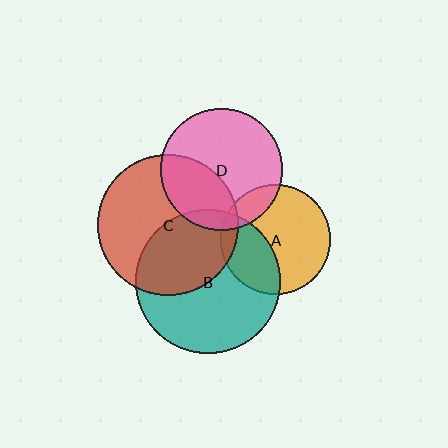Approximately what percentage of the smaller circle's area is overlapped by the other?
Approximately 35%.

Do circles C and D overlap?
Yes.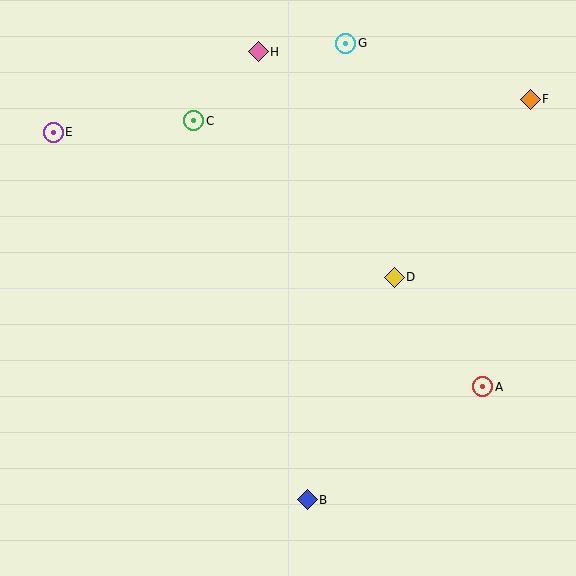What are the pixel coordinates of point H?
Point H is at (258, 52).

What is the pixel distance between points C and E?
The distance between C and E is 141 pixels.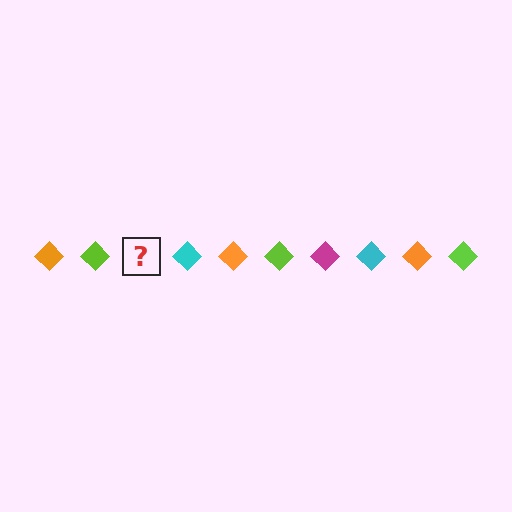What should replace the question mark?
The question mark should be replaced with a magenta diamond.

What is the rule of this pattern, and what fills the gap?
The rule is that the pattern cycles through orange, lime, magenta, cyan diamonds. The gap should be filled with a magenta diamond.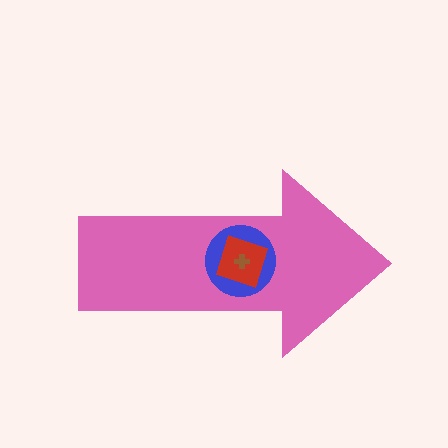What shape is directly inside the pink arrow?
The blue circle.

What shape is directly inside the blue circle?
The red diamond.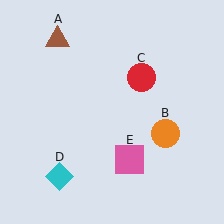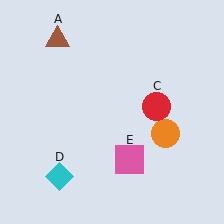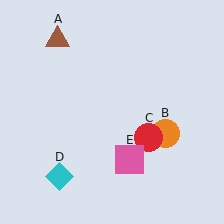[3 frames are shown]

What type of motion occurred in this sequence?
The red circle (object C) rotated clockwise around the center of the scene.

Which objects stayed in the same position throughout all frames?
Brown triangle (object A) and orange circle (object B) and cyan diamond (object D) and pink square (object E) remained stationary.